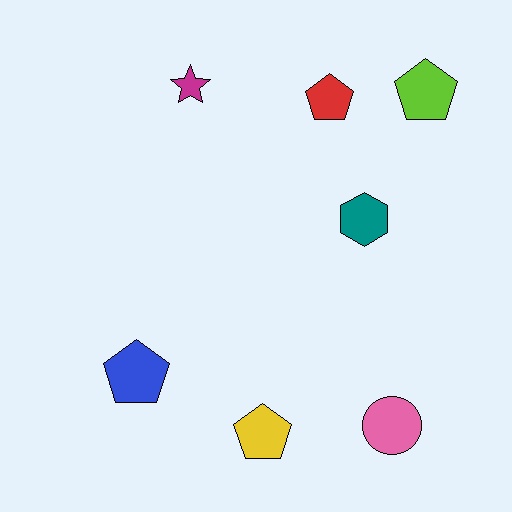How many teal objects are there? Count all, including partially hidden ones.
There is 1 teal object.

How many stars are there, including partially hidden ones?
There is 1 star.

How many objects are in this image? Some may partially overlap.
There are 7 objects.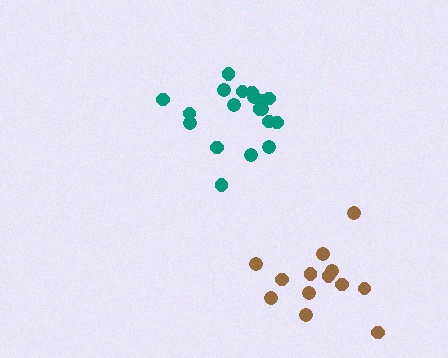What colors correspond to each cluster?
The clusters are colored: brown, teal.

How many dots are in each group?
Group 1: 13 dots, Group 2: 19 dots (32 total).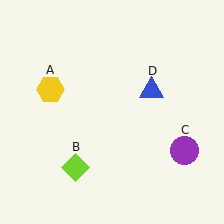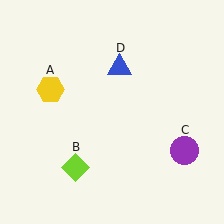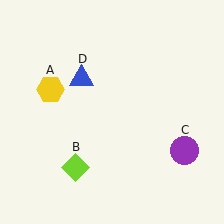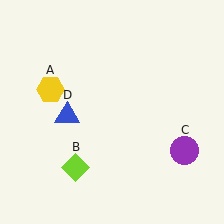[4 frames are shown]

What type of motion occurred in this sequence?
The blue triangle (object D) rotated counterclockwise around the center of the scene.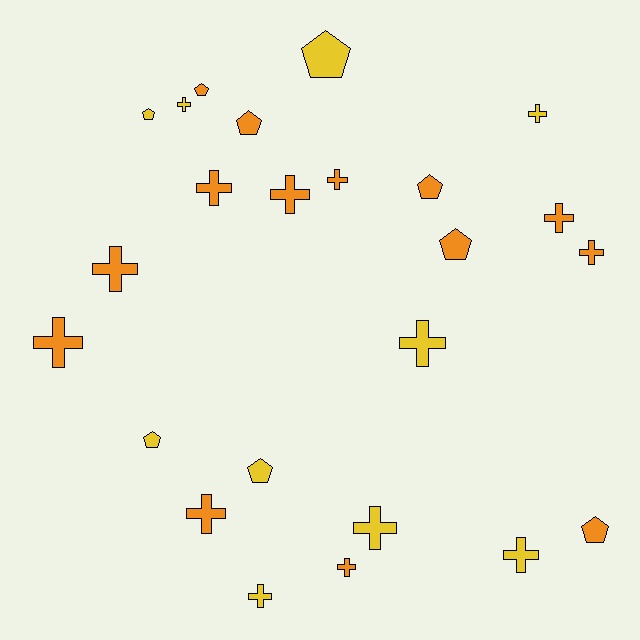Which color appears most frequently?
Orange, with 14 objects.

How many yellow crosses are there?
There are 6 yellow crosses.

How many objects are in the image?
There are 24 objects.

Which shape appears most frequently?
Cross, with 15 objects.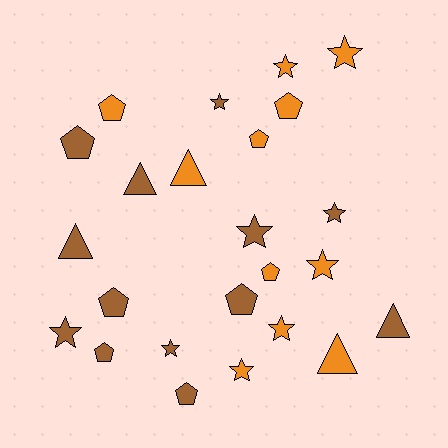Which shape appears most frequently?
Star, with 10 objects.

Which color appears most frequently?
Brown, with 13 objects.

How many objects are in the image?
There are 24 objects.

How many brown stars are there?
There are 5 brown stars.